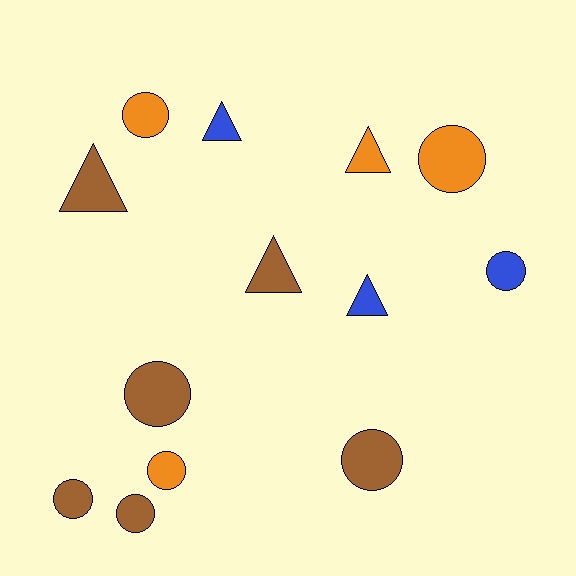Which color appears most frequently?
Brown, with 6 objects.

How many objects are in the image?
There are 13 objects.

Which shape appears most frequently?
Circle, with 8 objects.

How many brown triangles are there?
There are 2 brown triangles.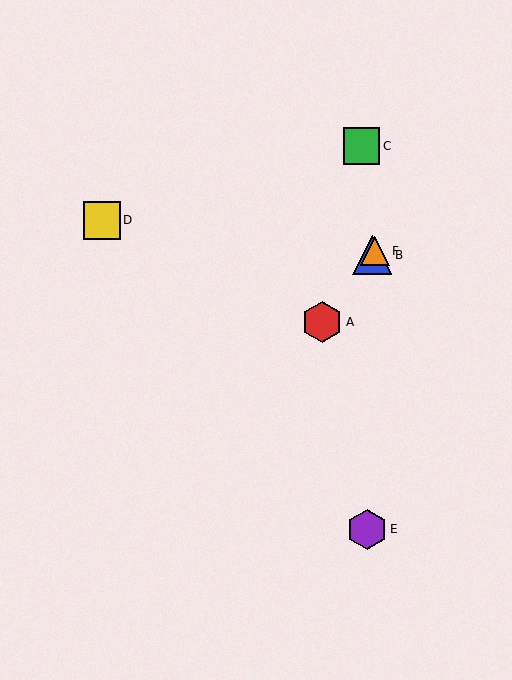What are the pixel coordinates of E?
Object E is at (367, 529).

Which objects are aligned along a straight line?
Objects A, B, F are aligned along a straight line.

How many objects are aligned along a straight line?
3 objects (A, B, F) are aligned along a straight line.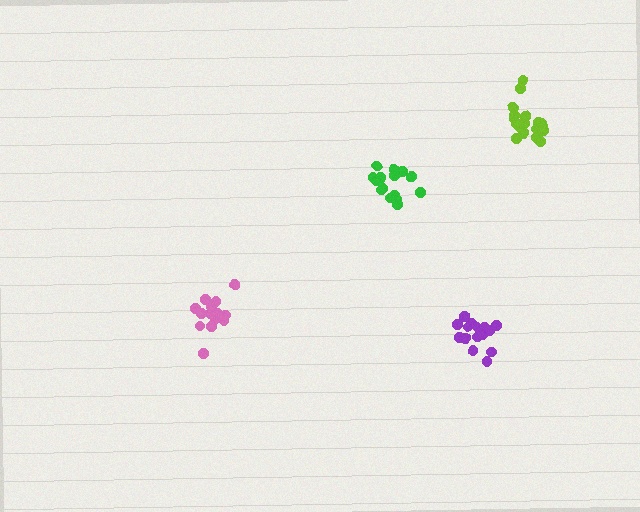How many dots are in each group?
Group 1: 16 dots, Group 2: 15 dots, Group 3: 20 dots, Group 4: 15 dots (66 total).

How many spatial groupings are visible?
There are 4 spatial groupings.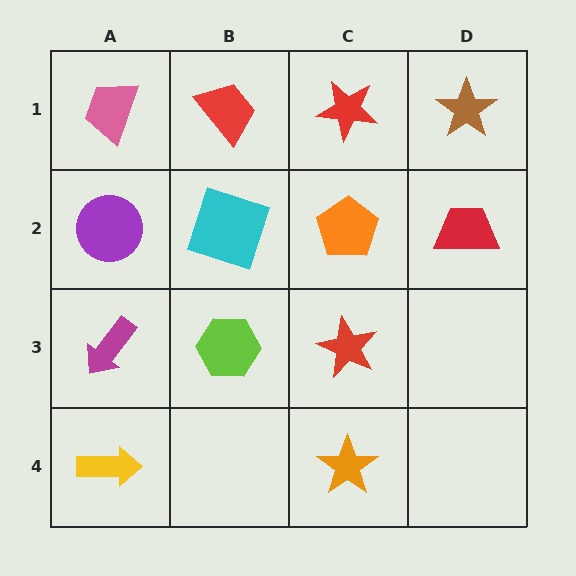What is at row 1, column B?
A red trapezoid.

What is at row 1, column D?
A brown star.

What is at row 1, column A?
A pink trapezoid.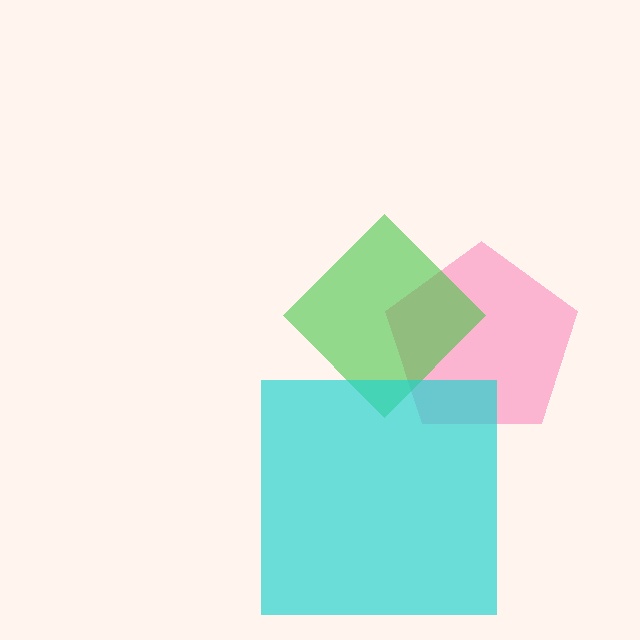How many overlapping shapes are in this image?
There are 3 overlapping shapes in the image.